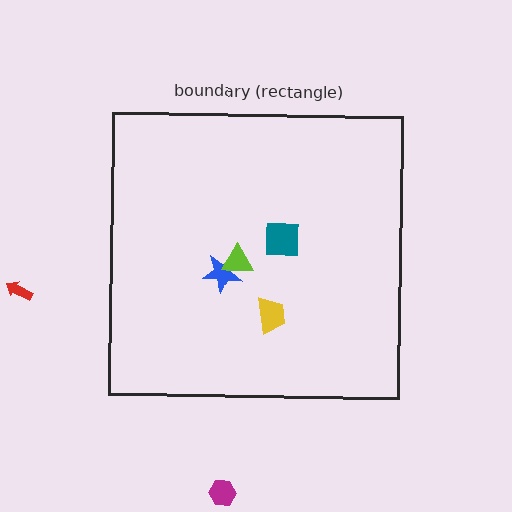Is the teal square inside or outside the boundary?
Inside.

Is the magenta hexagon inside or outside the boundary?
Outside.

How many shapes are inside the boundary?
4 inside, 2 outside.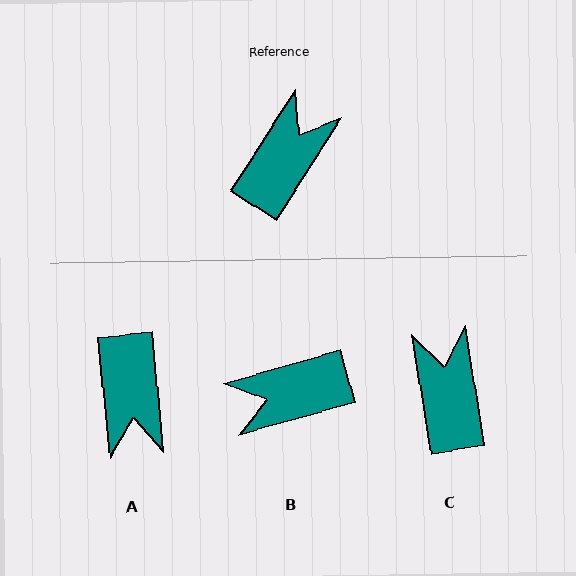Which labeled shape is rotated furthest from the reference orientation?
A, about 142 degrees away.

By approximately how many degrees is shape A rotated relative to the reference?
Approximately 142 degrees clockwise.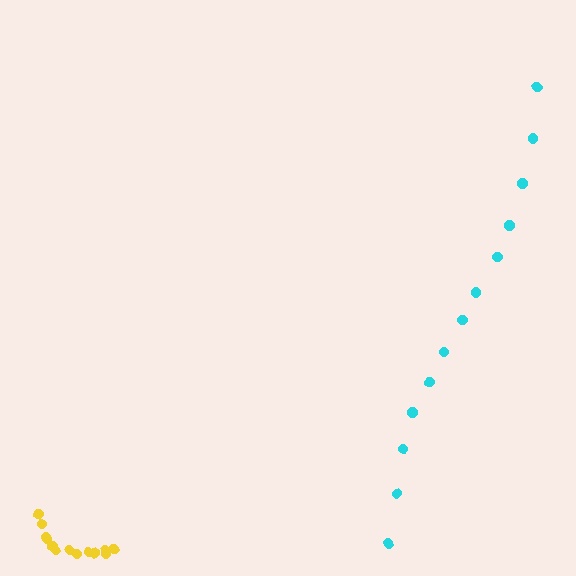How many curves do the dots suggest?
There are 2 distinct paths.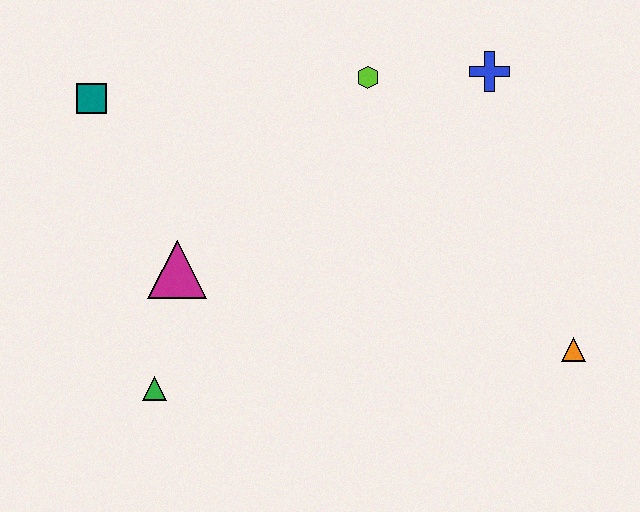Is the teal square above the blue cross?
No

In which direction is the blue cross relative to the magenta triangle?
The blue cross is to the right of the magenta triangle.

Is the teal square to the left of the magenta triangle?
Yes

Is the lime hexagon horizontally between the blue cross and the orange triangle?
No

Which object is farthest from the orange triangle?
The teal square is farthest from the orange triangle.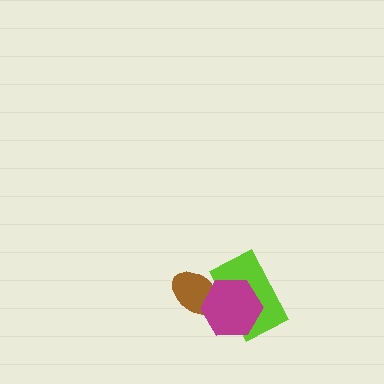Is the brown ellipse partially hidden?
Yes, it is partially covered by another shape.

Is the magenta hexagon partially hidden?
No, no other shape covers it.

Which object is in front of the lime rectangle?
The magenta hexagon is in front of the lime rectangle.